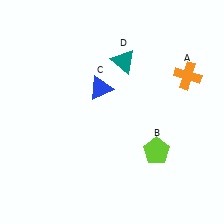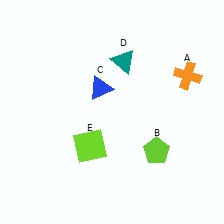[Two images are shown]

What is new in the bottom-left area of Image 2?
A lime square (E) was added in the bottom-left area of Image 2.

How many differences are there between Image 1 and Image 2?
There is 1 difference between the two images.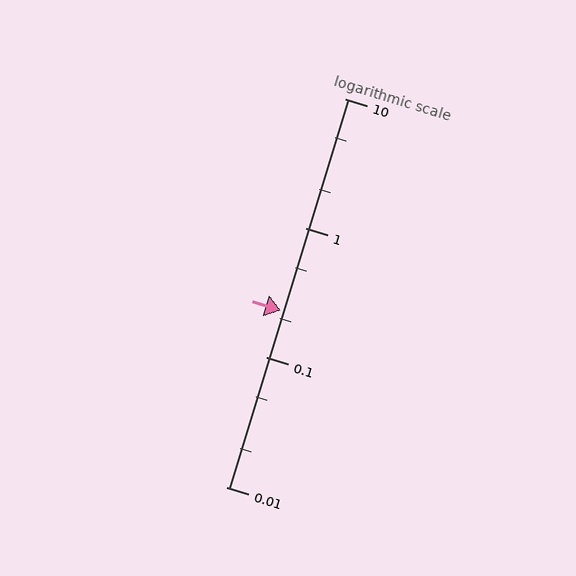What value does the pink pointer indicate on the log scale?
The pointer indicates approximately 0.23.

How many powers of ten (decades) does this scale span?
The scale spans 3 decades, from 0.01 to 10.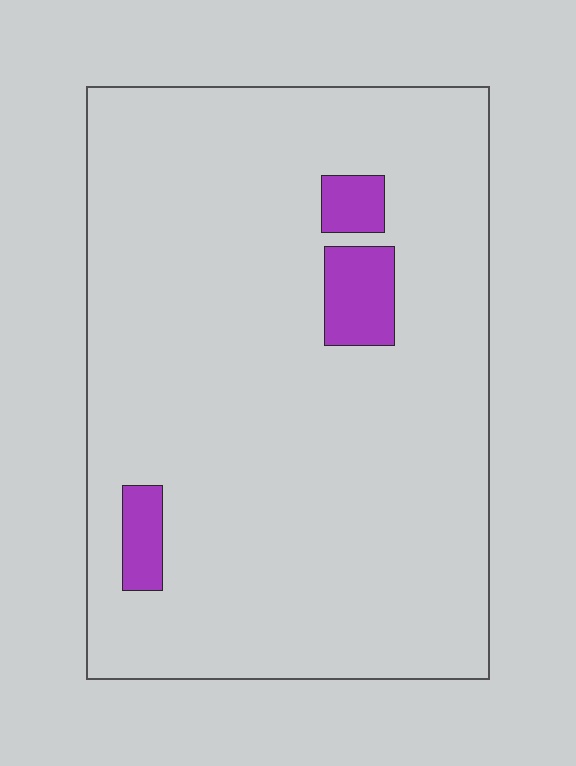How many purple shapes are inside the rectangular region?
3.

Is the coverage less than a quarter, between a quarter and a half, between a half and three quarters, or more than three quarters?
Less than a quarter.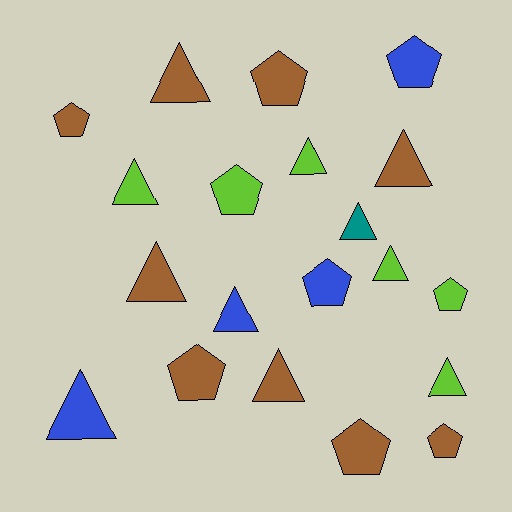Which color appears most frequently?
Brown, with 9 objects.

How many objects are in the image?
There are 20 objects.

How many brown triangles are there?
There are 4 brown triangles.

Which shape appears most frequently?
Triangle, with 11 objects.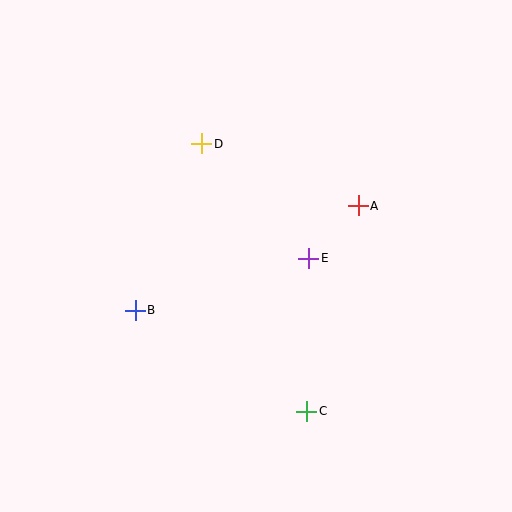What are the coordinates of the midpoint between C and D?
The midpoint between C and D is at (254, 278).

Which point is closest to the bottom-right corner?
Point C is closest to the bottom-right corner.